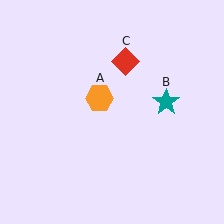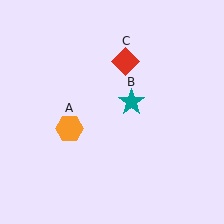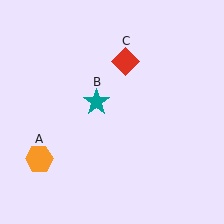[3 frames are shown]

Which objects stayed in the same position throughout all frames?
Red diamond (object C) remained stationary.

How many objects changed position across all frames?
2 objects changed position: orange hexagon (object A), teal star (object B).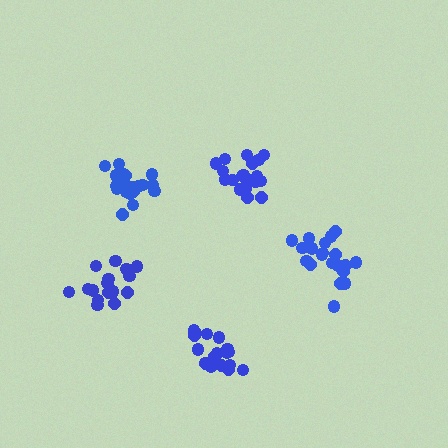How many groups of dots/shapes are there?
There are 5 groups.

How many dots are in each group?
Group 1: 21 dots, Group 2: 16 dots, Group 3: 20 dots, Group 4: 20 dots, Group 5: 20 dots (97 total).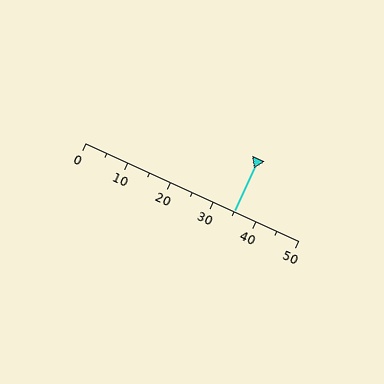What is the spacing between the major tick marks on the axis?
The major ticks are spaced 10 apart.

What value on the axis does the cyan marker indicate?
The marker indicates approximately 35.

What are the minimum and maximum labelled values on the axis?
The axis runs from 0 to 50.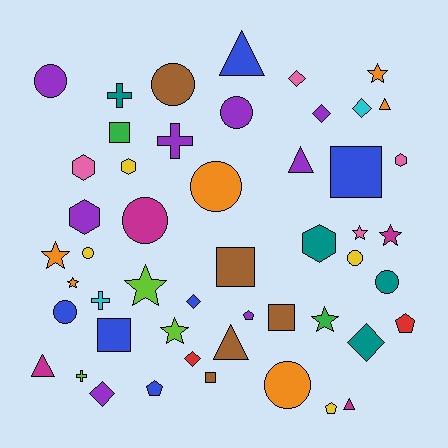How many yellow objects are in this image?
There are 4 yellow objects.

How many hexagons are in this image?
There are 5 hexagons.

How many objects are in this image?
There are 50 objects.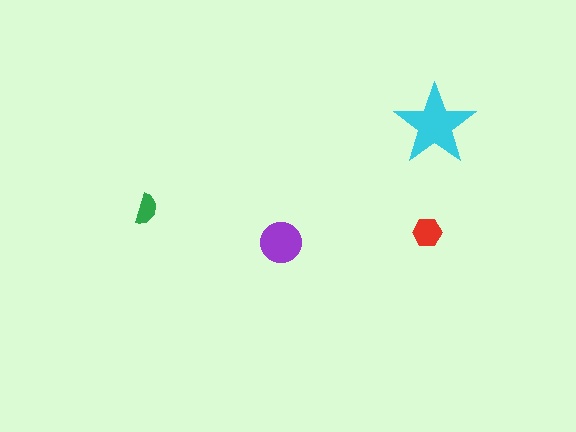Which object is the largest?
The cyan star.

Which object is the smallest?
The green semicircle.